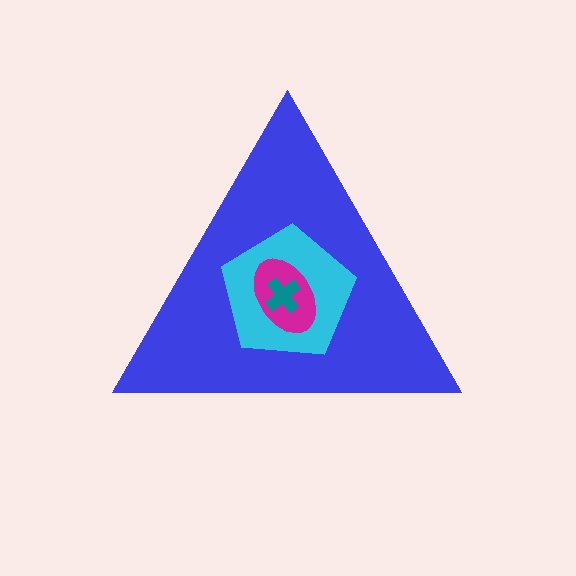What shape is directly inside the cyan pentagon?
The magenta ellipse.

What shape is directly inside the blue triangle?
The cyan pentagon.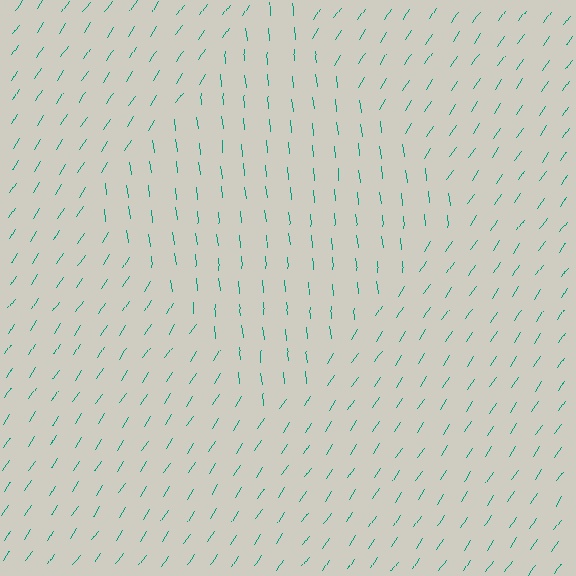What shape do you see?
I see a diamond.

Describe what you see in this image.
The image is filled with small teal line segments. A diamond region in the image has lines oriented differently from the surrounding lines, creating a visible texture boundary.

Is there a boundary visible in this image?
Yes, there is a texture boundary formed by a change in line orientation.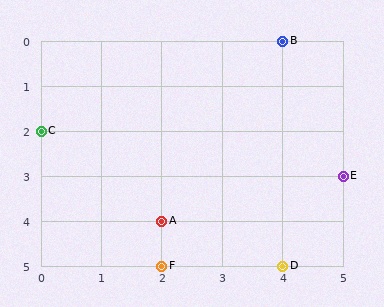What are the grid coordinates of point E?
Point E is at grid coordinates (5, 3).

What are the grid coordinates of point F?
Point F is at grid coordinates (2, 5).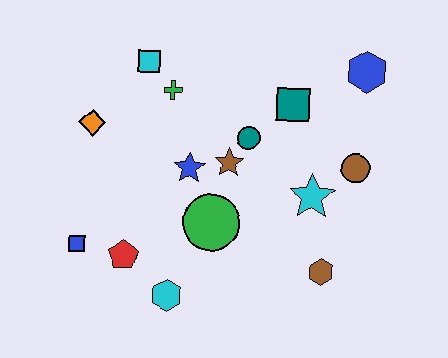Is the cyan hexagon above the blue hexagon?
No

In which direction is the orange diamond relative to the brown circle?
The orange diamond is to the left of the brown circle.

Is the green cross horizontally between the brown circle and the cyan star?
No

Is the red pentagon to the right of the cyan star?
No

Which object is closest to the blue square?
The red pentagon is closest to the blue square.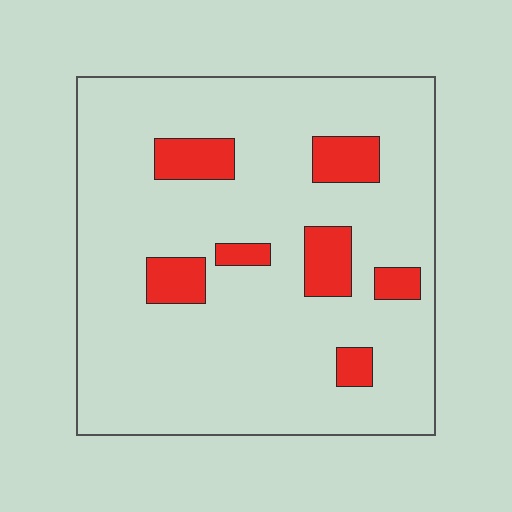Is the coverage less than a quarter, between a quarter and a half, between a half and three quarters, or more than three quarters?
Less than a quarter.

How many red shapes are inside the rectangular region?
7.